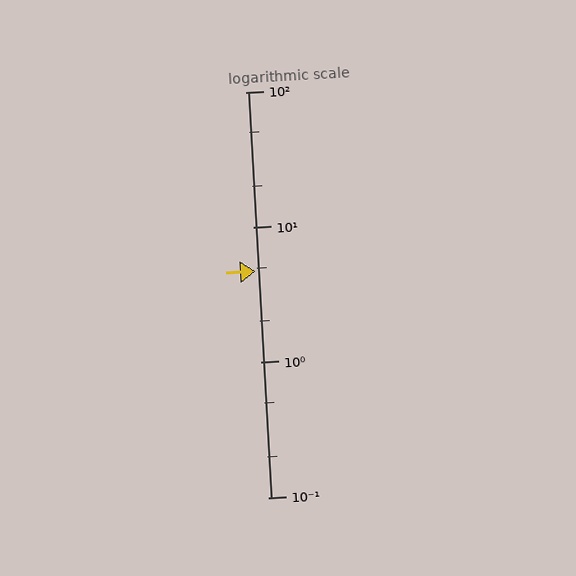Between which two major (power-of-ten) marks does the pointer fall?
The pointer is between 1 and 10.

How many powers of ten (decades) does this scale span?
The scale spans 3 decades, from 0.1 to 100.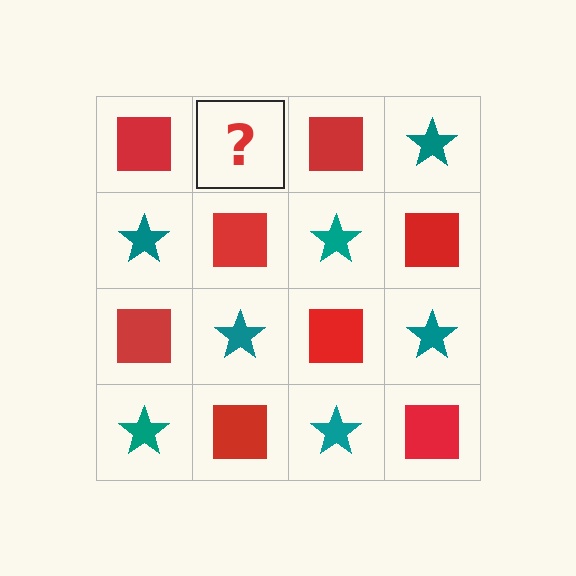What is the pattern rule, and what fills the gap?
The rule is that it alternates red square and teal star in a checkerboard pattern. The gap should be filled with a teal star.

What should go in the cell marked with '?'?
The missing cell should contain a teal star.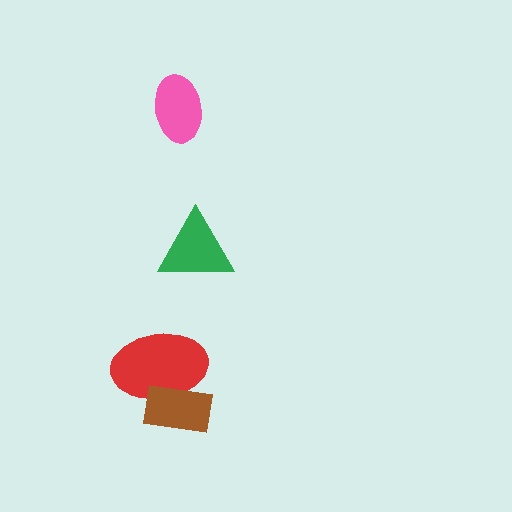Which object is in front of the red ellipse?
The brown rectangle is in front of the red ellipse.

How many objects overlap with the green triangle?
0 objects overlap with the green triangle.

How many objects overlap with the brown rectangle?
1 object overlaps with the brown rectangle.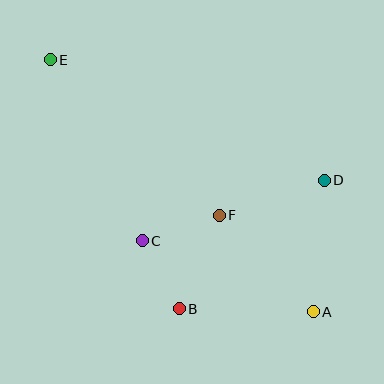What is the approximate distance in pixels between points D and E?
The distance between D and E is approximately 299 pixels.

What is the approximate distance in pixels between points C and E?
The distance between C and E is approximately 203 pixels.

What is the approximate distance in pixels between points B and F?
The distance between B and F is approximately 102 pixels.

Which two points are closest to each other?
Points B and C are closest to each other.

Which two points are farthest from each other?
Points A and E are farthest from each other.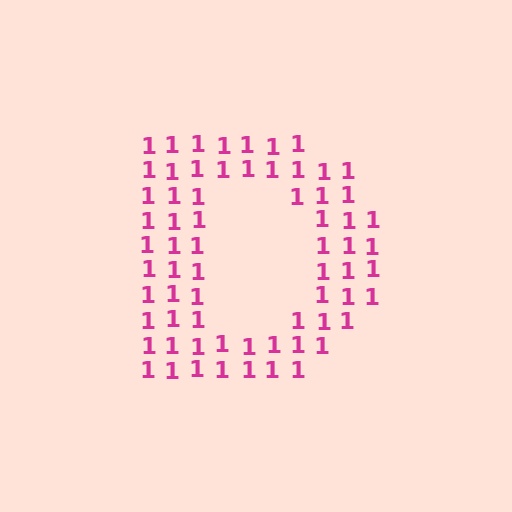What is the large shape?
The large shape is the letter D.